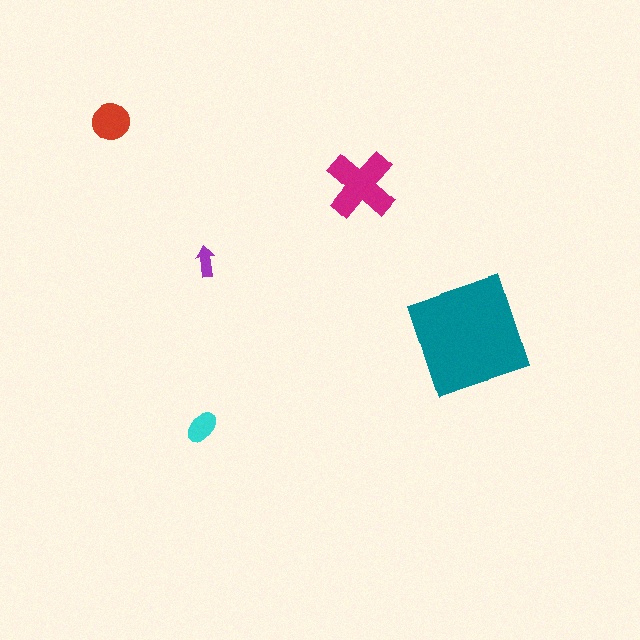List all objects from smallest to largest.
The purple arrow, the cyan ellipse, the red circle, the magenta cross, the teal square.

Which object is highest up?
The red circle is topmost.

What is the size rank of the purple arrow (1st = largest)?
5th.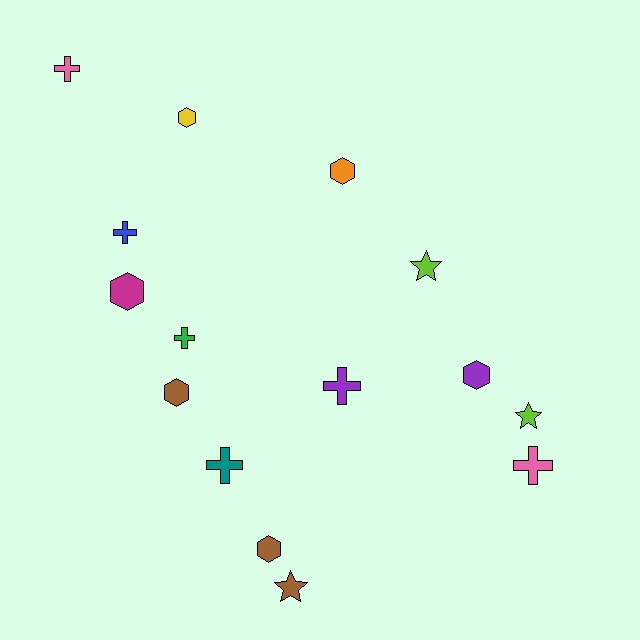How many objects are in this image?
There are 15 objects.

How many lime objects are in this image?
There are 2 lime objects.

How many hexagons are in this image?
There are 6 hexagons.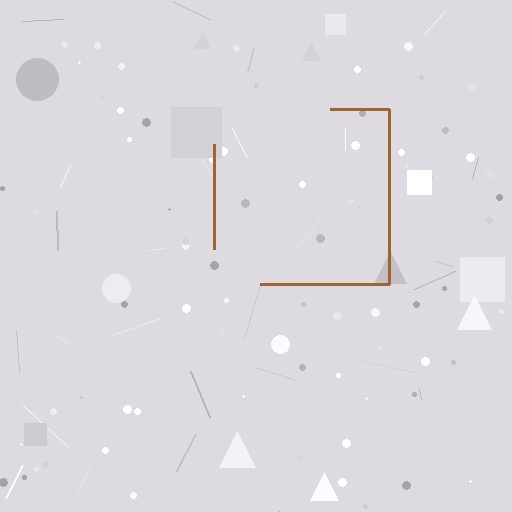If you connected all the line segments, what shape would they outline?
They would outline a square.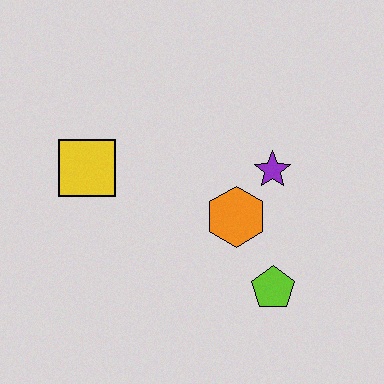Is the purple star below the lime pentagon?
No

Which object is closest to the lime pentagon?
The orange hexagon is closest to the lime pentagon.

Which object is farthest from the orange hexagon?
The yellow square is farthest from the orange hexagon.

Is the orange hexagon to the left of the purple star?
Yes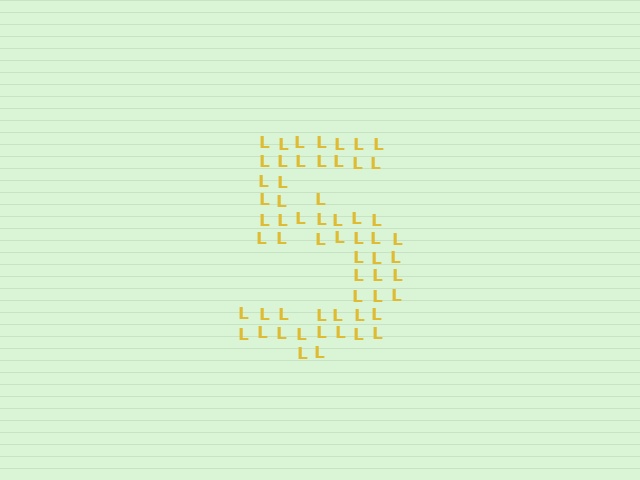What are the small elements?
The small elements are letter L's.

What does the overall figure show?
The overall figure shows the digit 5.